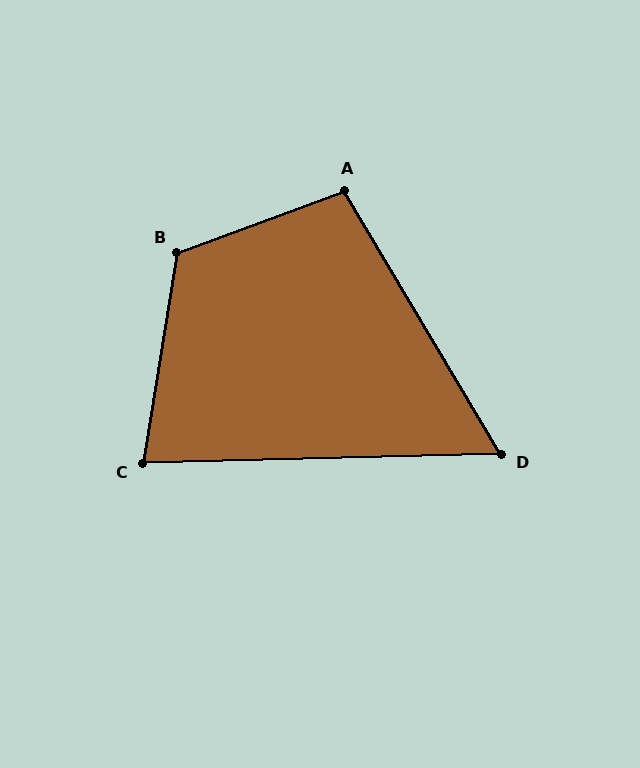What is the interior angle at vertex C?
Approximately 79 degrees (acute).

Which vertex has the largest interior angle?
B, at approximately 119 degrees.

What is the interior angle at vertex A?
Approximately 101 degrees (obtuse).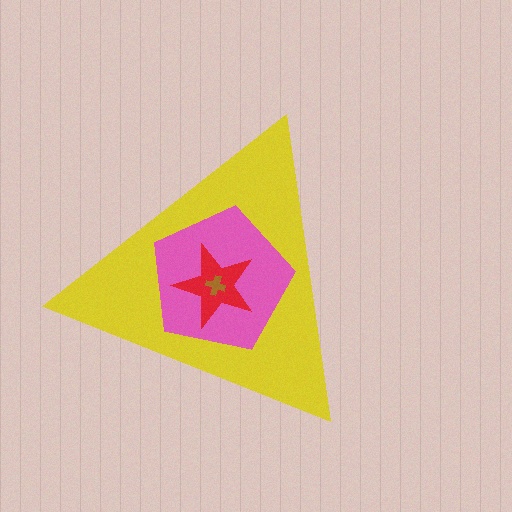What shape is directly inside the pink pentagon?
The red star.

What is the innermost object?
The brown cross.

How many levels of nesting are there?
4.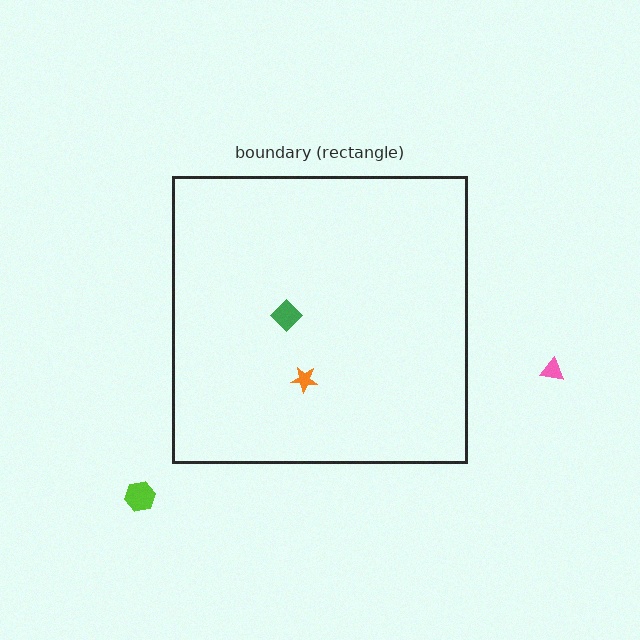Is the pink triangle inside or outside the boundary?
Outside.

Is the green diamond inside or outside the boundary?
Inside.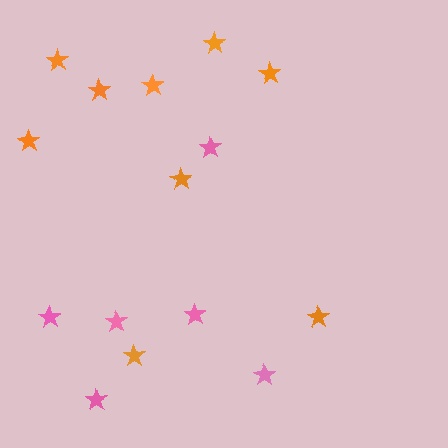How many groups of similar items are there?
There are 2 groups: one group of pink stars (6) and one group of orange stars (9).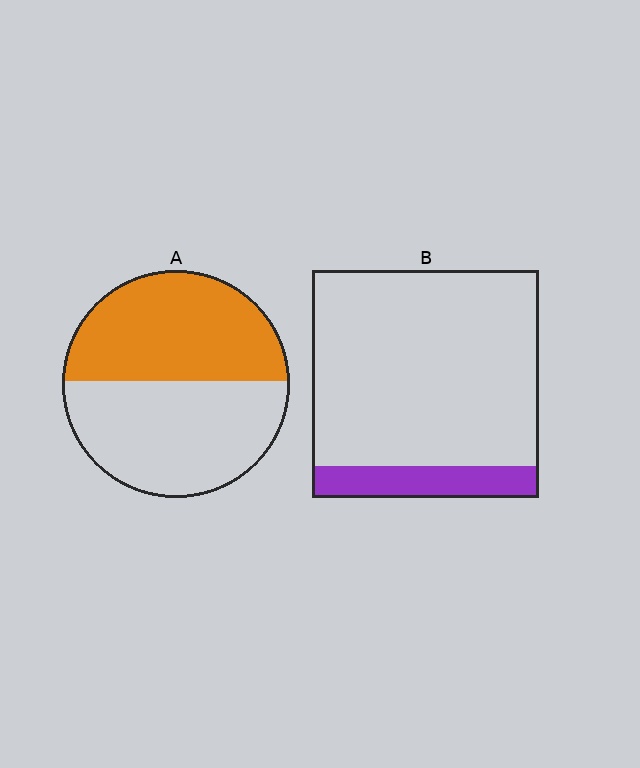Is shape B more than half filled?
No.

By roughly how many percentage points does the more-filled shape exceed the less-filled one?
By roughly 35 percentage points (A over B).